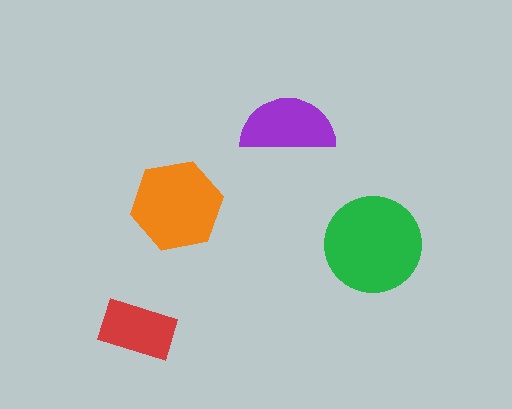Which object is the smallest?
The red rectangle.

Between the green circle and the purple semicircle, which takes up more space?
The green circle.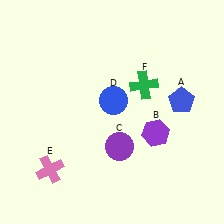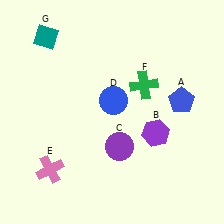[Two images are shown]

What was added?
A teal diamond (G) was added in Image 2.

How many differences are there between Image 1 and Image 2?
There is 1 difference between the two images.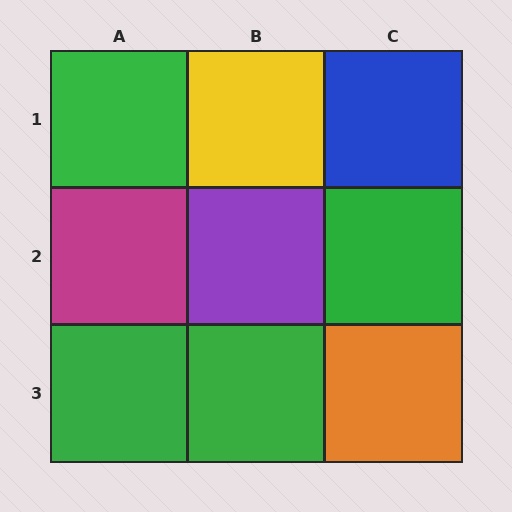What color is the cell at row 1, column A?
Green.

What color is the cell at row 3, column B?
Green.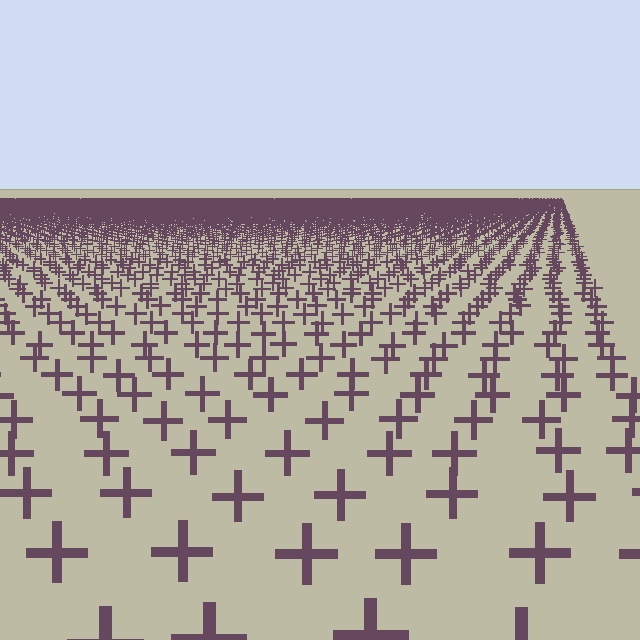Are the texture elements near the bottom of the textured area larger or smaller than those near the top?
Larger. Near the bottom, elements are closer to the viewer and appear at a bigger on-screen size.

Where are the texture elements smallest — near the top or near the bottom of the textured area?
Near the top.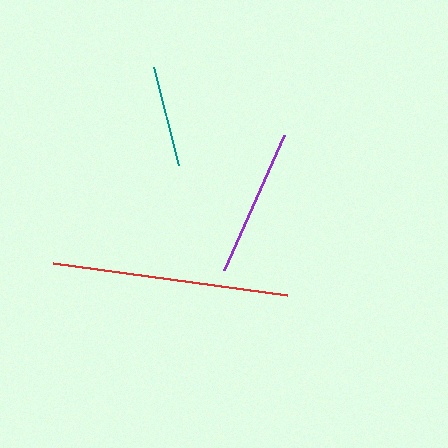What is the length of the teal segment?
The teal segment is approximately 102 pixels long.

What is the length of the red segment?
The red segment is approximately 236 pixels long.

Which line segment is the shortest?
The teal line is the shortest at approximately 102 pixels.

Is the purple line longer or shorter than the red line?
The red line is longer than the purple line.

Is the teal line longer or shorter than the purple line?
The purple line is longer than the teal line.